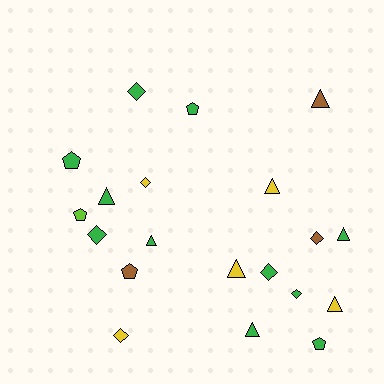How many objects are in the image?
There are 20 objects.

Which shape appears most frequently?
Triangle, with 8 objects.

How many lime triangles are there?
There are no lime triangles.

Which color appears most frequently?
Green, with 11 objects.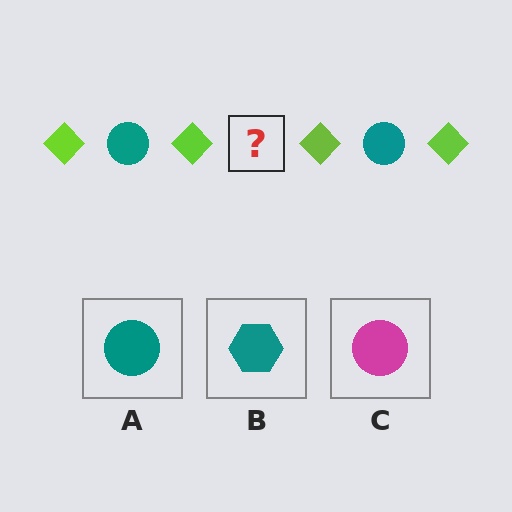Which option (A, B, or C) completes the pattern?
A.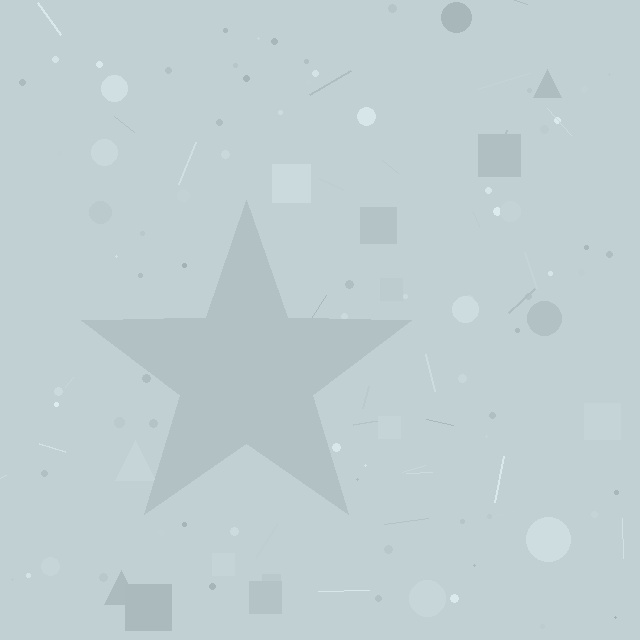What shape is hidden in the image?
A star is hidden in the image.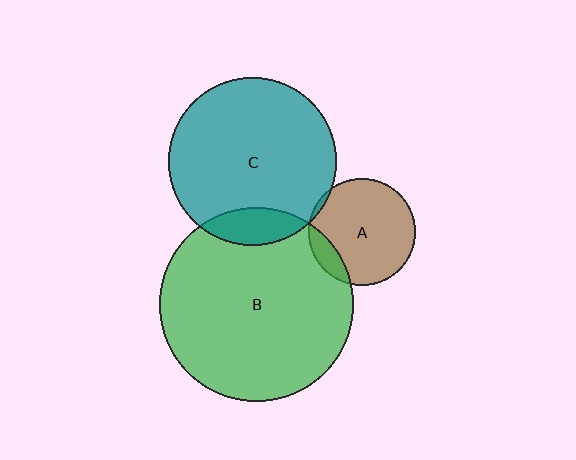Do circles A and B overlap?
Yes.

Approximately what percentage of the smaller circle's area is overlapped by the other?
Approximately 15%.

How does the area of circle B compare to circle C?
Approximately 1.3 times.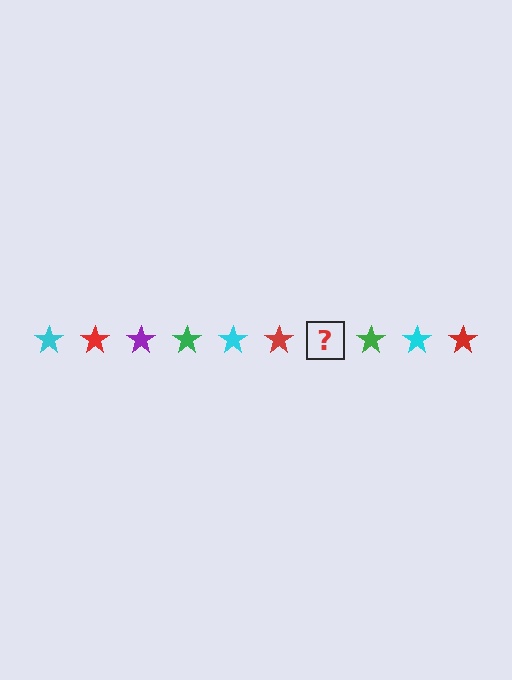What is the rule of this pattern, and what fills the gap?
The rule is that the pattern cycles through cyan, red, purple, green stars. The gap should be filled with a purple star.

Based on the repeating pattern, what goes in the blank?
The blank should be a purple star.